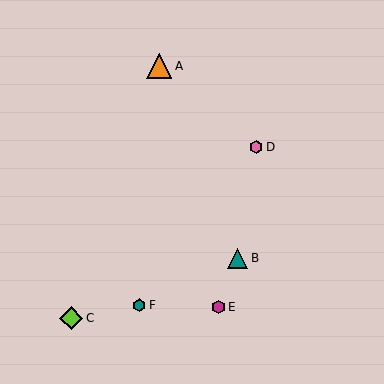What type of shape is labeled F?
Shape F is a teal hexagon.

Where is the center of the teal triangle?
The center of the teal triangle is at (238, 258).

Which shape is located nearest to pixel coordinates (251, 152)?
The pink hexagon (labeled D) at (256, 147) is nearest to that location.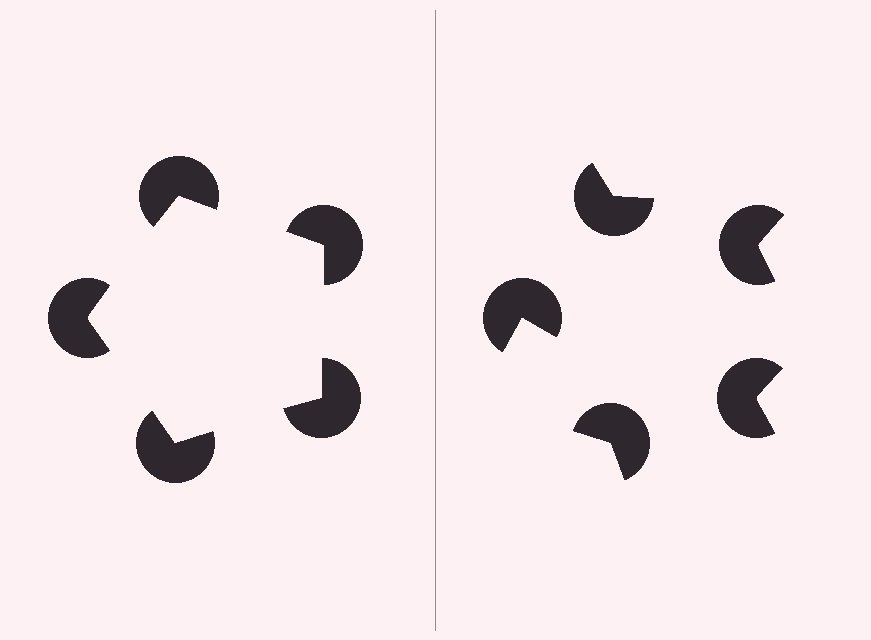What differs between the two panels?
The pac-man discs are positioned identically on both sides; only the wedge orientations differ. On the left they align to a pentagon; on the right they are misaligned.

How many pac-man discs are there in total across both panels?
10 — 5 on each side.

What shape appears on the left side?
An illusory pentagon.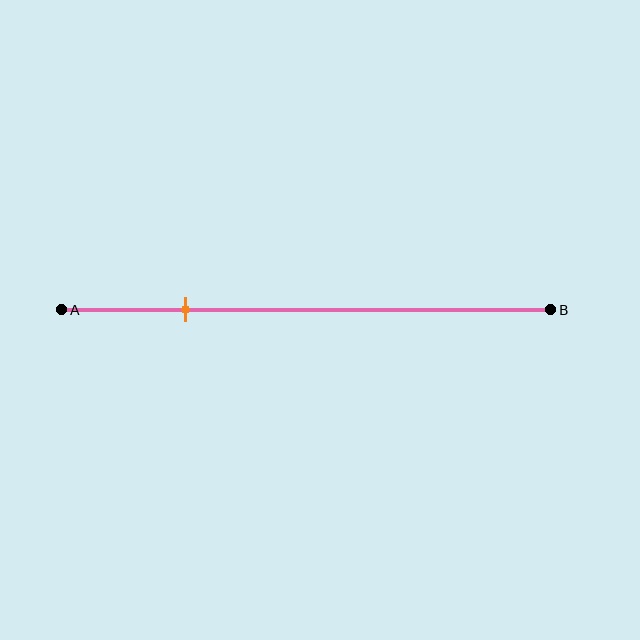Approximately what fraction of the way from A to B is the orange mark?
The orange mark is approximately 25% of the way from A to B.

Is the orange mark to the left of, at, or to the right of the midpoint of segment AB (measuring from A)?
The orange mark is to the left of the midpoint of segment AB.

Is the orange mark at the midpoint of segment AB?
No, the mark is at about 25% from A, not at the 50% midpoint.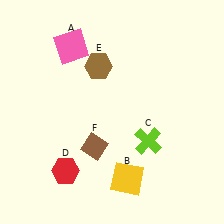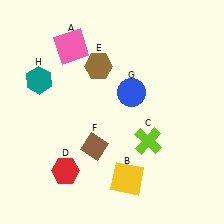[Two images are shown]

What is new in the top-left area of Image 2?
A teal hexagon (H) was added in the top-left area of Image 2.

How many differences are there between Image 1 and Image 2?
There are 2 differences between the two images.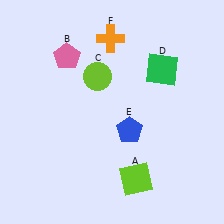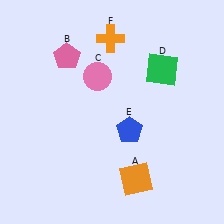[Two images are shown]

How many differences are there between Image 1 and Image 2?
There are 2 differences between the two images.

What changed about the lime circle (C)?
In Image 1, C is lime. In Image 2, it changed to pink.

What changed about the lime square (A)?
In Image 1, A is lime. In Image 2, it changed to orange.